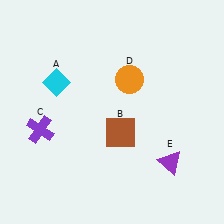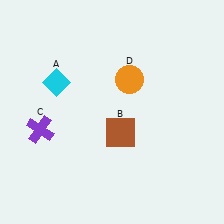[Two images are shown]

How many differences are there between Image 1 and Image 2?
There is 1 difference between the two images.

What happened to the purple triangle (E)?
The purple triangle (E) was removed in Image 2. It was in the bottom-right area of Image 1.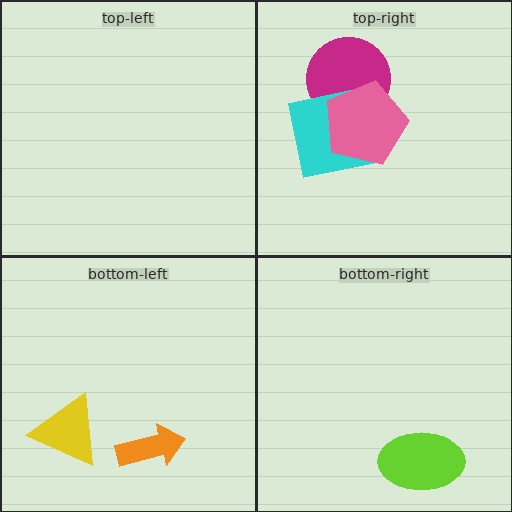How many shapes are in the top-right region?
3.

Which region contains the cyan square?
The top-right region.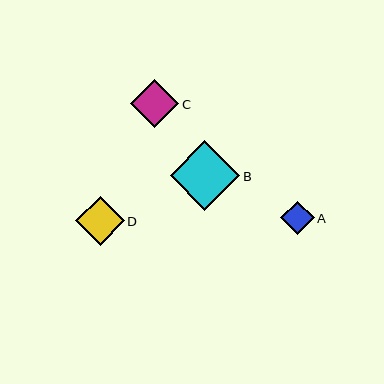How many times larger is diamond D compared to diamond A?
Diamond D is approximately 1.5 times the size of diamond A.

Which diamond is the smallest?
Diamond A is the smallest with a size of approximately 33 pixels.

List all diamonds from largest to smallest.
From largest to smallest: B, D, C, A.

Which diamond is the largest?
Diamond B is the largest with a size of approximately 70 pixels.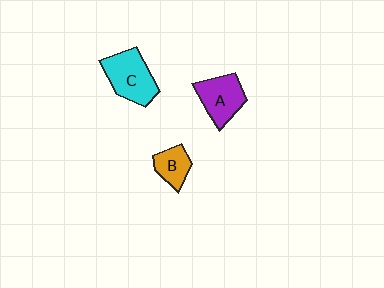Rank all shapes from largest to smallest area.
From largest to smallest: C (cyan), A (purple), B (orange).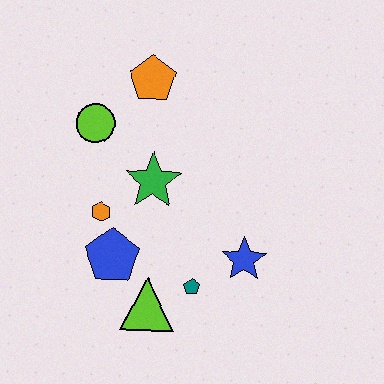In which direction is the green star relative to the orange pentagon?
The green star is below the orange pentagon.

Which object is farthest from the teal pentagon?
The orange pentagon is farthest from the teal pentagon.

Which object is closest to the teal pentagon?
The lime triangle is closest to the teal pentagon.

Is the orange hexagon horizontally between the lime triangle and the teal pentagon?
No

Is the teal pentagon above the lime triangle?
Yes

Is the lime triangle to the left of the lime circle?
No